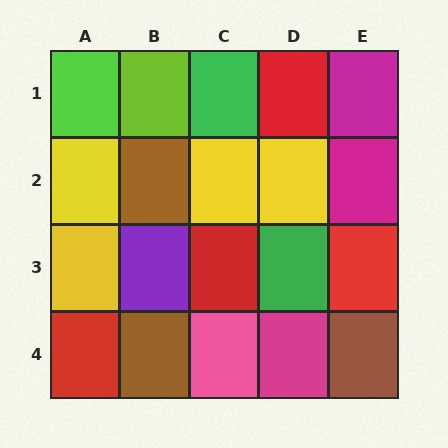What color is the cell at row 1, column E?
Magenta.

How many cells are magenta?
3 cells are magenta.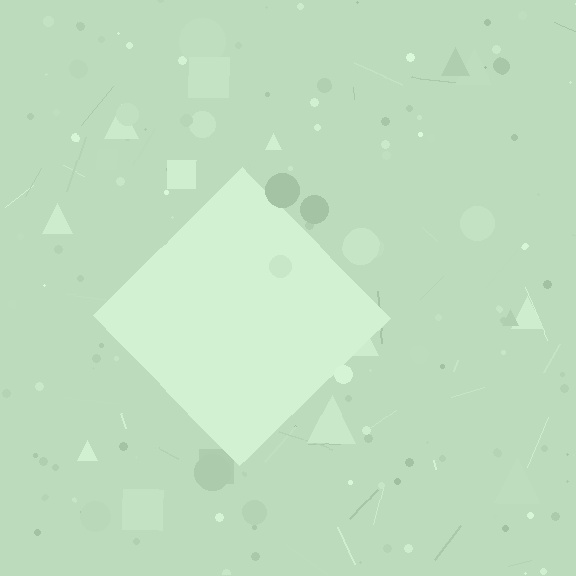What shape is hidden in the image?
A diamond is hidden in the image.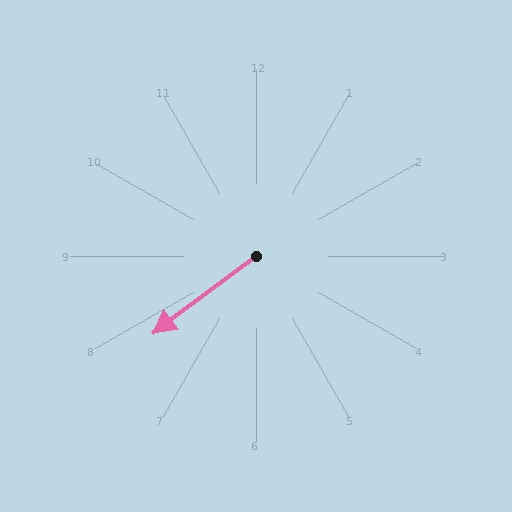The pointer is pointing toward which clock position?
Roughly 8 o'clock.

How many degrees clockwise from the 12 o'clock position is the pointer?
Approximately 233 degrees.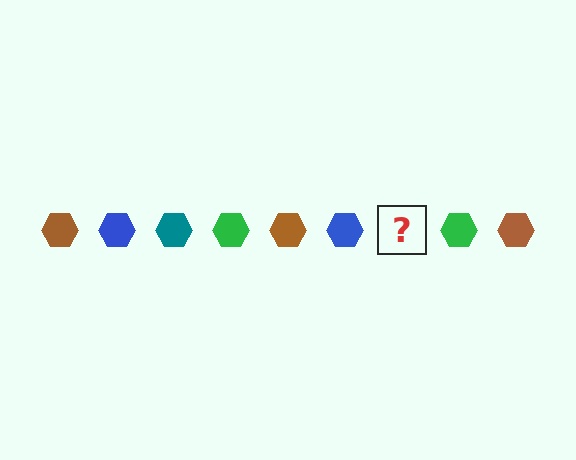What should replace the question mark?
The question mark should be replaced with a teal hexagon.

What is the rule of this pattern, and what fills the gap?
The rule is that the pattern cycles through brown, blue, teal, green hexagons. The gap should be filled with a teal hexagon.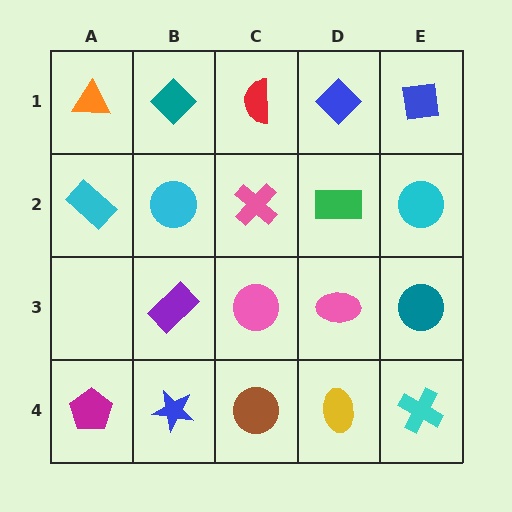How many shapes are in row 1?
5 shapes.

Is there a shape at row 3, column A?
No, that cell is empty.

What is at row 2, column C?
A pink cross.